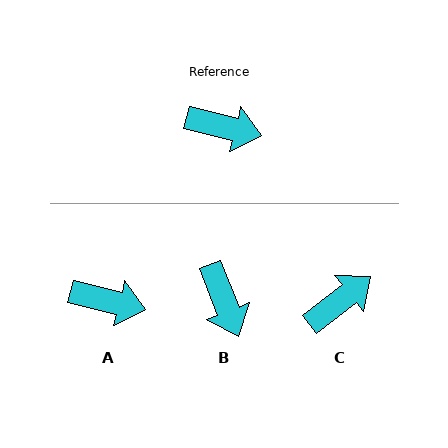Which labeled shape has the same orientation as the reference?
A.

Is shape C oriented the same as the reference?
No, it is off by about 52 degrees.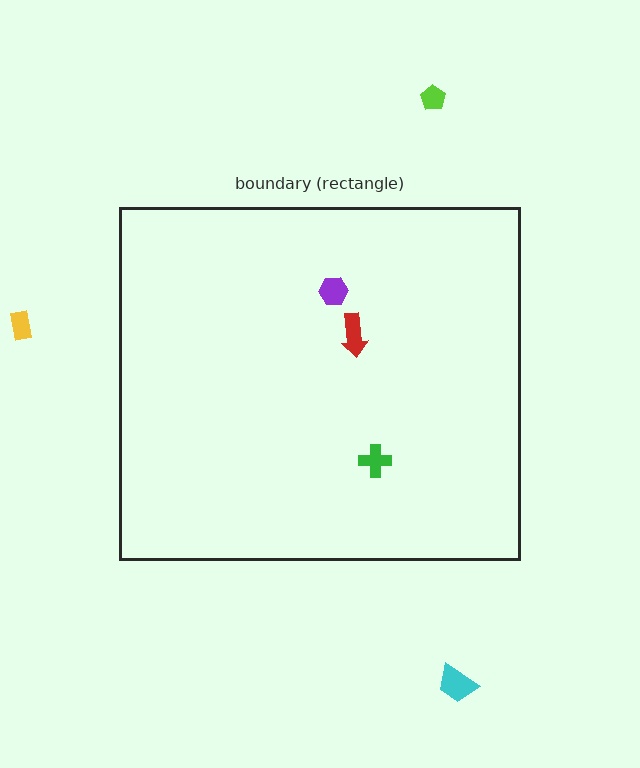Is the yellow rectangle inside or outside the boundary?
Outside.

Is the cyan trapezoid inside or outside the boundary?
Outside.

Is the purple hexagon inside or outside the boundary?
Inside.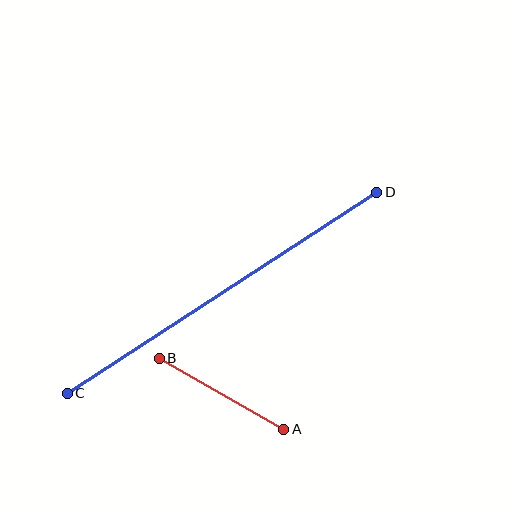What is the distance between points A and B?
The distance is approximately 143 pixels.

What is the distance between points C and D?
The distance is approximately 369 pixels.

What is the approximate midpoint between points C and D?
The midpoint is at approximately (222, 293) pixels.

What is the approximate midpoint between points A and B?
The midpoint is at approximately (221, 394) pixels.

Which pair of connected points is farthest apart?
Points C and D are farthest apart.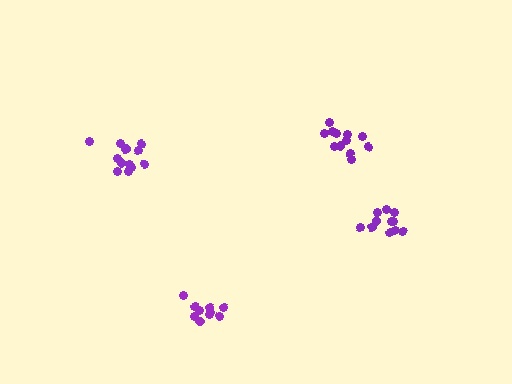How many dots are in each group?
Group 1: 12 dots, Group 2: 10 dots, Group 3: 12 dots, Group 4: 11 dots (45 total).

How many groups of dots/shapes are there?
There are 4 groups.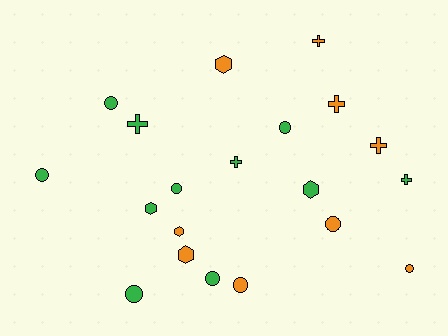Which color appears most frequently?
Green, with 11 objects.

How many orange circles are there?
There are 3 orange circles.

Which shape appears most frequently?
Circle, with 9 objects.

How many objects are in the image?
There are 20 objects.